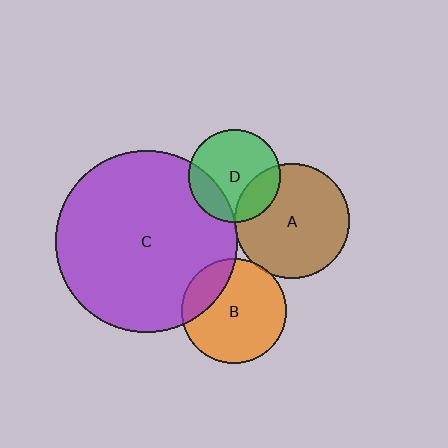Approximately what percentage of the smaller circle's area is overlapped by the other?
Approximately 5%.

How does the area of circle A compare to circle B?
Approximately 1.2 times.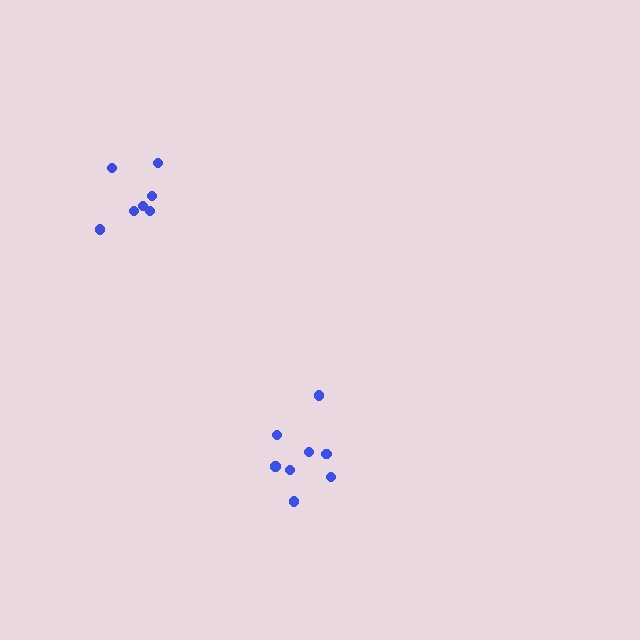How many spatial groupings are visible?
There are 2 spatial groupings.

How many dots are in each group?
Group 1: 7 dots, Group 2: 8 dots (15 total).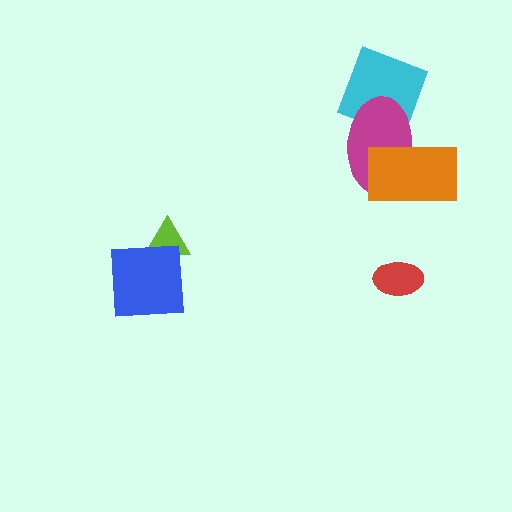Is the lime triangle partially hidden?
Yes, it is partially covered by another shape.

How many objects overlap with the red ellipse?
0 objects overlap with the red ellipse.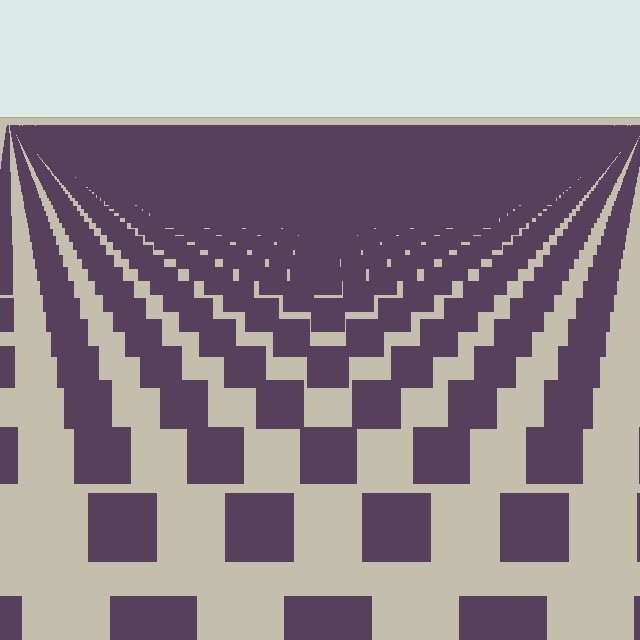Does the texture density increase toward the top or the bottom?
Density increases toward the top.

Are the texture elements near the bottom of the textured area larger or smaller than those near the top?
Larger. Near the bottom, elements are closer to the viewer and appear at a bigger on-screen size.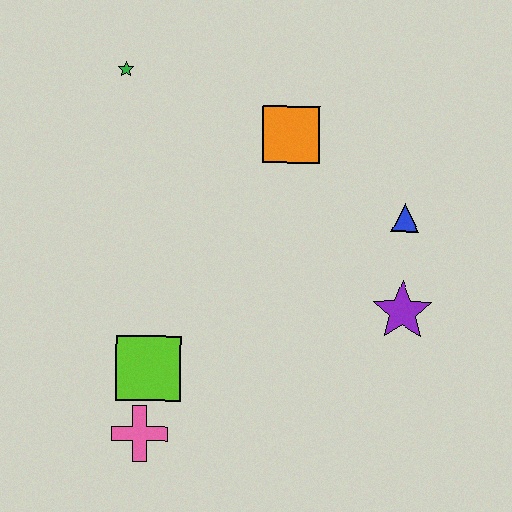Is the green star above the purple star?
Yes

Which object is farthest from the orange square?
The pink cross is farthest from the orange square.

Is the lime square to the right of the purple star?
No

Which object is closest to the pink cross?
The lime square is closest to the pink cross.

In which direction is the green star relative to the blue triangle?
The green star is to the left of the blue triangle.